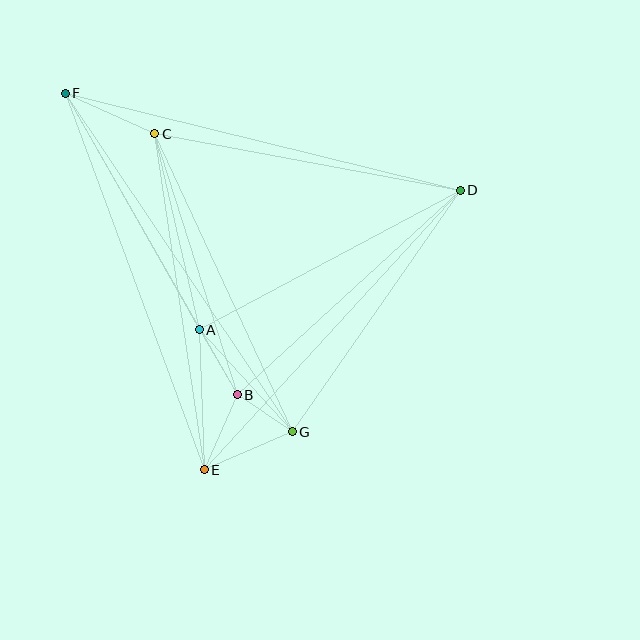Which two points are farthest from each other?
Points F and G are farthest from each other.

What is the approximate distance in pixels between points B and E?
The distance between B and E is approximately 82 pixels.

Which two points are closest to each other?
Points B and G are closest to each other.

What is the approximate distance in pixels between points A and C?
The distance between A and C is approximately 201 pixels.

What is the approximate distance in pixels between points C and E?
The distance between C and E is approximately 340 pixels.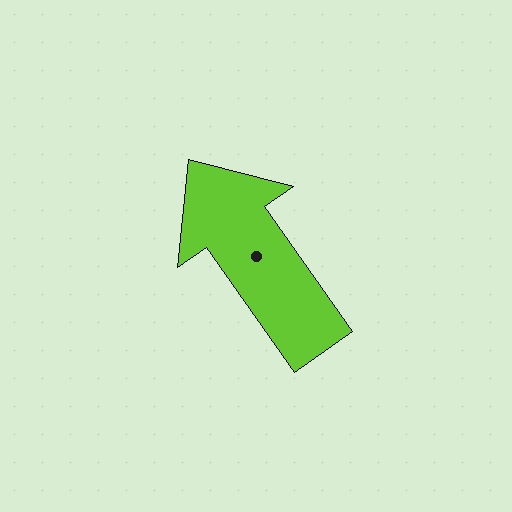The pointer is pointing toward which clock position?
Roughly 11 o'clock.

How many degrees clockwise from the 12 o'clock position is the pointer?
Approximately 325 degrees.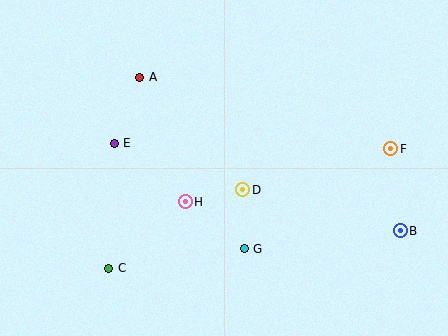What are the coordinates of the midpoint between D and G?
The midpoint between D and G is at (243, 219).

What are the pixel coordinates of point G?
Point G is at (244, 249).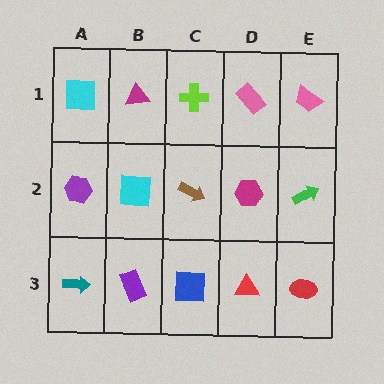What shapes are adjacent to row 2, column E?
A pink trapezoid (row 1, column E), a red ellipse (row 3, column E), a magenta hexagon (row 2, column D).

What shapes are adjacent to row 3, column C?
A brown arrow (row 2, column C), a purple rectangle (row 3, column B), a red triangle (row 3, column D).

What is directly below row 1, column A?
A purple hexagon.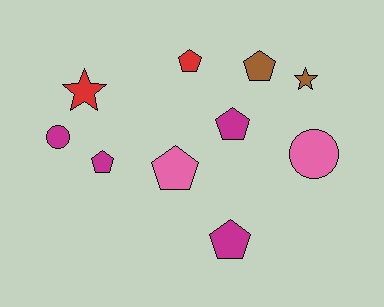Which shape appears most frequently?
Pentagon, with 6 objects.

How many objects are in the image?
There are 10 objects.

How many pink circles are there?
There is 1 pink circle.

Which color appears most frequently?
Magenta, with 4 objects.